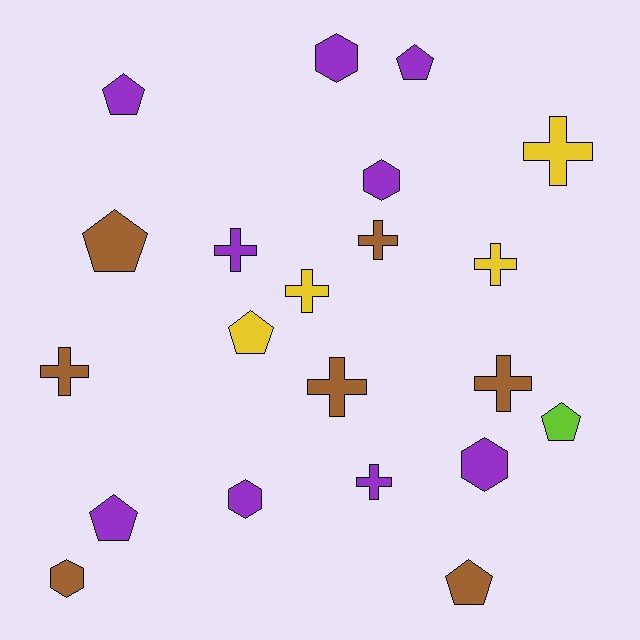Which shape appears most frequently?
Cross, with 9 objects.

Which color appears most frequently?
Purple, with 9 objects.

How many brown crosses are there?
There are 4 brown crosses.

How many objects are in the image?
There are 21 objects.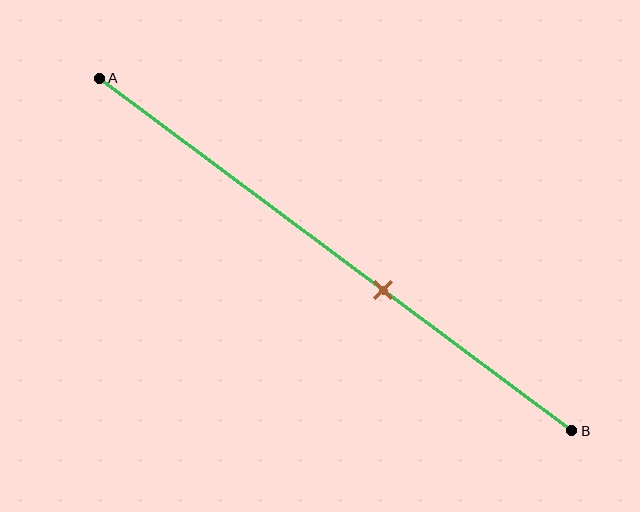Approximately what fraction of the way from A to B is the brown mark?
The brown mark is approximately 60% of the way from A to B.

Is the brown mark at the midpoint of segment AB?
No, the mark is at about 60% from A, not at the 50% midpoint.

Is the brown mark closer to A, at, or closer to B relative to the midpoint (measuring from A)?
The brown mark is closer to point B than the midpoint of segment AB.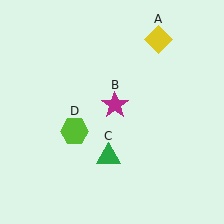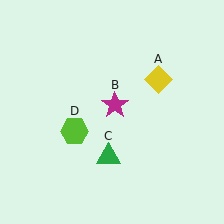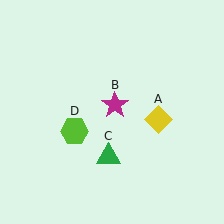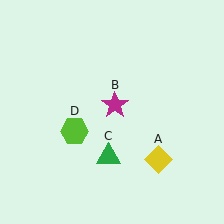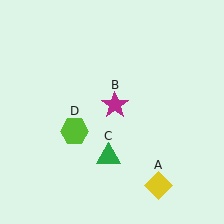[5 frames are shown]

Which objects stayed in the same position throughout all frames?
Magenta star (object B) and green triangle (object C) and lime hexagon (object D) remained stationary.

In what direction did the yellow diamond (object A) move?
The yellow diamond (object A) moved down.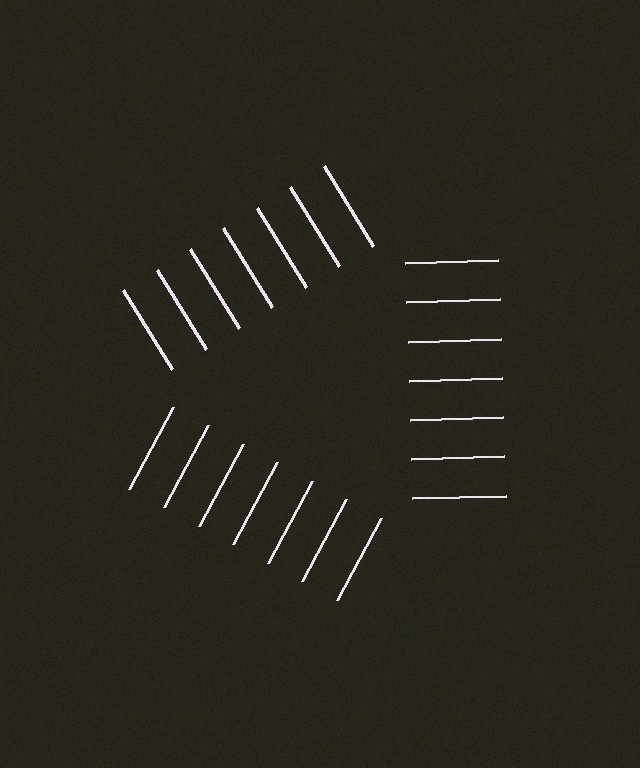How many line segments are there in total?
21 — 7 along each of the 3 edges.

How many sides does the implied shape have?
3 sides — the line-ends trace a triangle.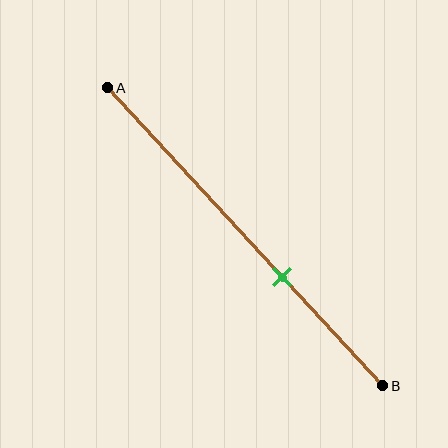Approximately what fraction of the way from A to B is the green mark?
The green mark is approximately 65% of the way from A to B.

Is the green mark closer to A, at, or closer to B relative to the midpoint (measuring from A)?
The green mark is closer to point B than the midpoint of segment AB.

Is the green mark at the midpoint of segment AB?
No, the mark is at about 65% from A, not at the 50% midpoint.